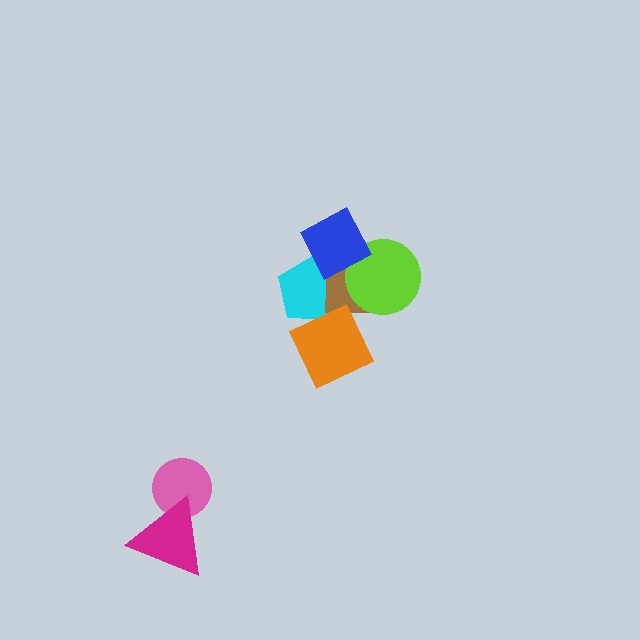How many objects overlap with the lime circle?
1 object overlaps with the lime circle.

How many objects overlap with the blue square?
2 objects overlap with the blue square.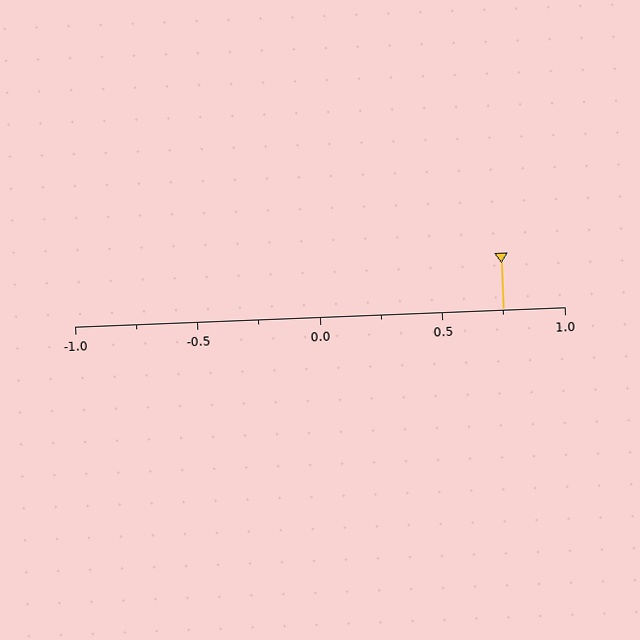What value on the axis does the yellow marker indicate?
The marker indicates approximately 0.75.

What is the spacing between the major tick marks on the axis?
The major ticks are spaced 0.5 apart.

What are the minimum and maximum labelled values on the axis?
The axis runs from -1.0 to 1.0.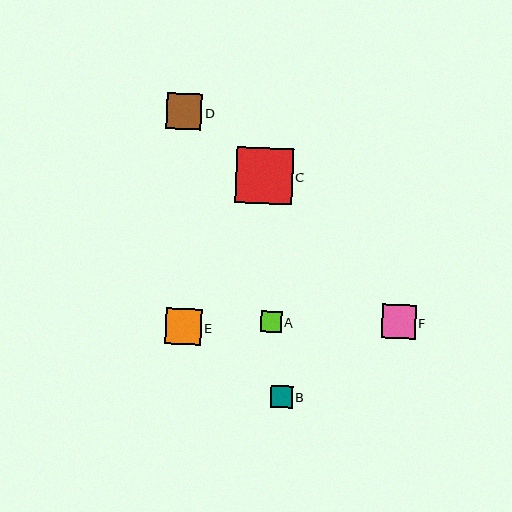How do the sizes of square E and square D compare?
Square E and square D are approximately the same size.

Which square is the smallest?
Square A is the smallest with a size of approximately 20 pixels.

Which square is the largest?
Square C is the largest with a size of approximately 57 pixels.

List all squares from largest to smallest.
From largest to smallest: C, E, D, F, B, A.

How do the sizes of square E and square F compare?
Square E and square F are approximately the same size.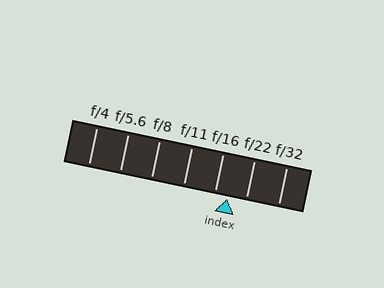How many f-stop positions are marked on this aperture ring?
There are 7 f-stop positions marked.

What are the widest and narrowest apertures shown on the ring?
The widest aperture shown is f/4 and the narrowest is f/32.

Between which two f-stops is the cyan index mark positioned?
The index mark is between f/16 and f/22.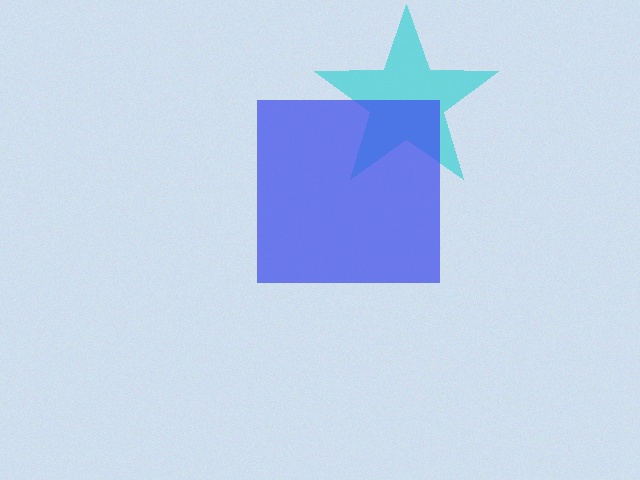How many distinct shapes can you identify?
There are 2 distinct shapes: a cyan star, a blue square.